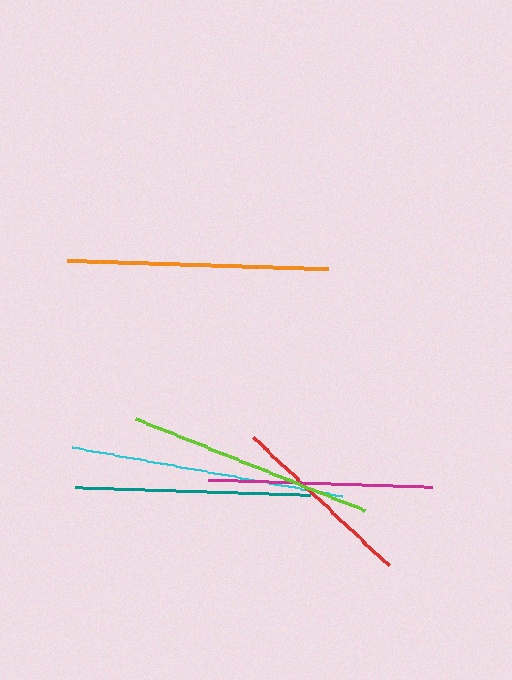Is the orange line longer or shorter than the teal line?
The orange line is longer than the teal line.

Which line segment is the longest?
The cyan line is the longest at approximately 274 pixels.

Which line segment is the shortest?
The red line is the shortest at approximately 186 pixels.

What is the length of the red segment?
The red segment is approximately 186 pixels long.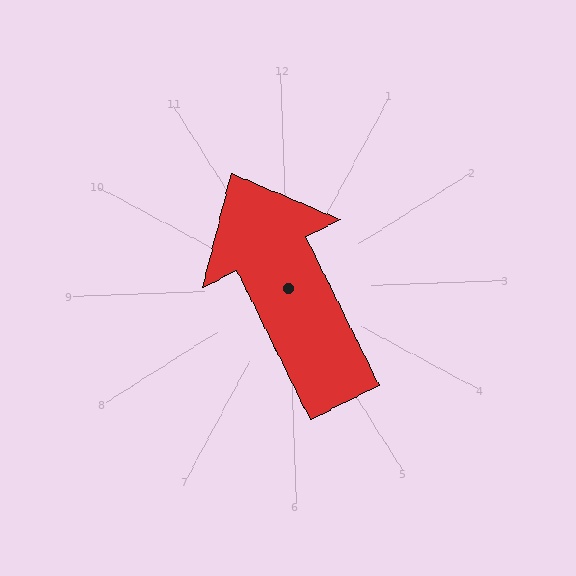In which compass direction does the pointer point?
Northwest.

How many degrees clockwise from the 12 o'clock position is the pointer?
Approximately 336 degrees.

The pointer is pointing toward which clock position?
Roughly 11 o'clock.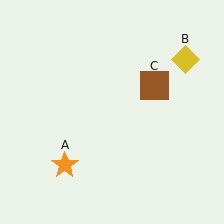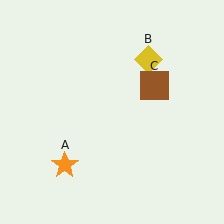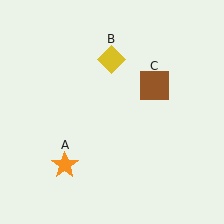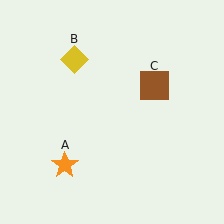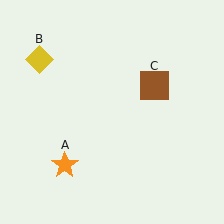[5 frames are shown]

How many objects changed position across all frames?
1 object changed position: yellow diamond (object B).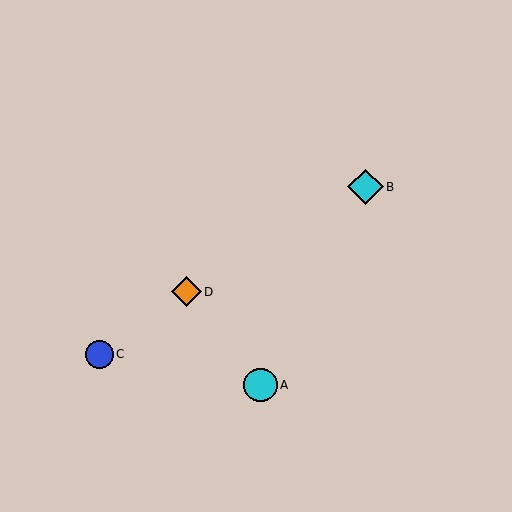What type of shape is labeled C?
Shape C is a blue circle.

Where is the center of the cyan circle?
The center of the cyan circle is at (261, 385).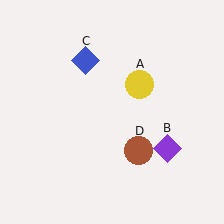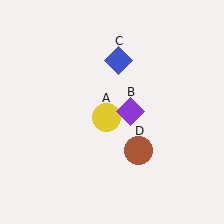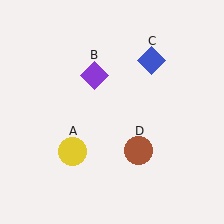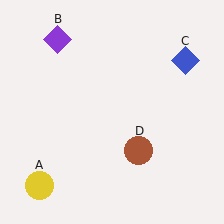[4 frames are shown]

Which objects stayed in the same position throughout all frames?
Brown circle (object D) remained stationary.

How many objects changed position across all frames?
3 objects changed position: yellow circle (object A), purple diamond (object B), blue diamond (object C).